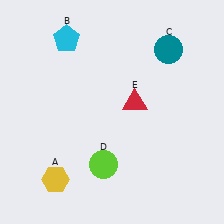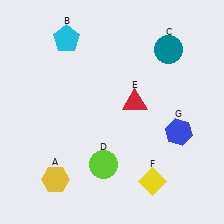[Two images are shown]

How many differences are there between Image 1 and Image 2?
There are 2 differences between the two images.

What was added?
A yellow diamond (F), a blue hexagon (G) were added in Image 2.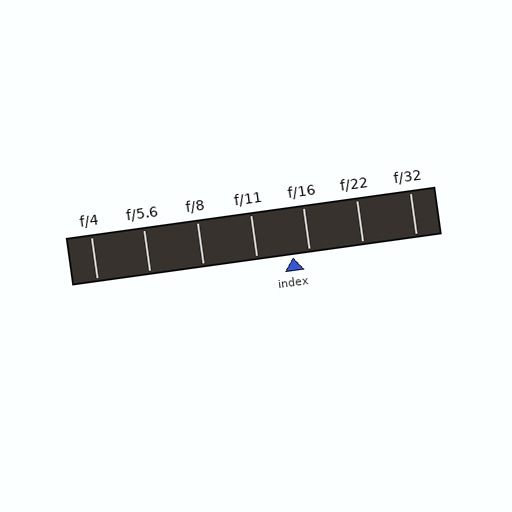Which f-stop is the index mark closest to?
The index mark is closest to f/16.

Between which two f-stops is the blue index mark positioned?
The index mark is between f/11 and f/16.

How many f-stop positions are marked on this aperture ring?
There are 7 f-stop positions marked.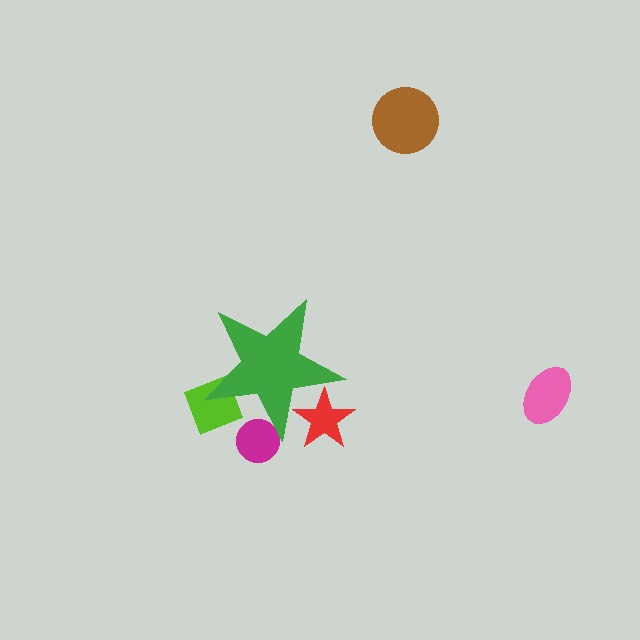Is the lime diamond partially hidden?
Yes, the lime diamond is partially hidden behind the green star.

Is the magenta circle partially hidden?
Yes, the magenta circle is partially hidden behind the green star.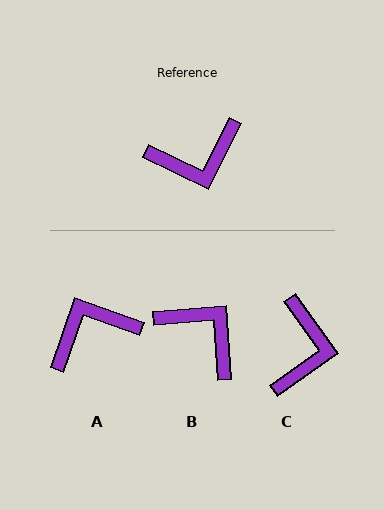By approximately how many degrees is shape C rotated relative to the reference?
Approximately 62 degrees counter-clockwise.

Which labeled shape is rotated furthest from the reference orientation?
A, about 173 degrees away.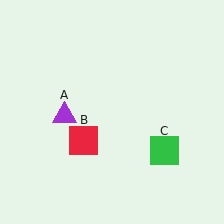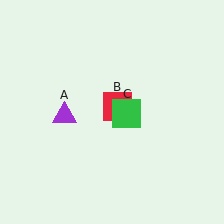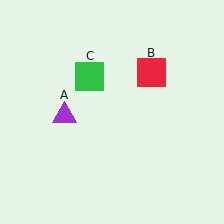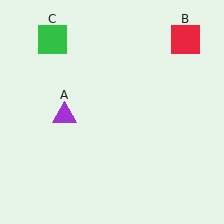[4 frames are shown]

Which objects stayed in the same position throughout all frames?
Purple triangle (object A) remained stationary.